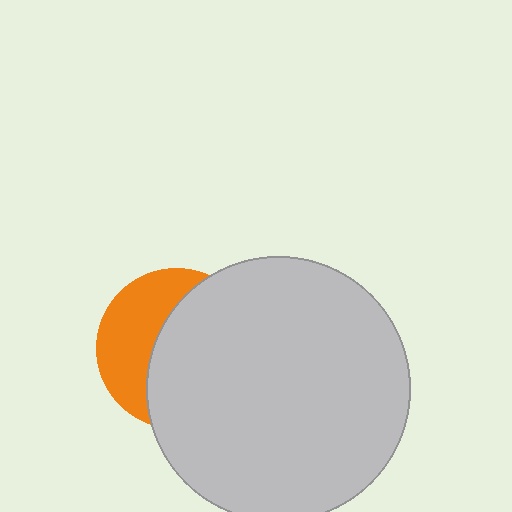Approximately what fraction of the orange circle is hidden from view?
Roughly 61% of the orange circle is hidden behind the light gray circle.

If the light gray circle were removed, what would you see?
You would see the complete orange circle.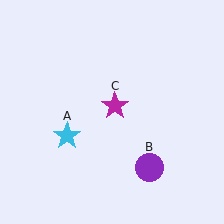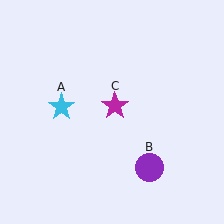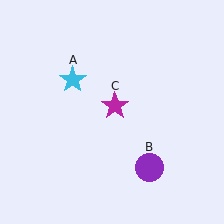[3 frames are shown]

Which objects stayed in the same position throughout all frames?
Purple circle (object B) and magenta star (object C) remained stationary.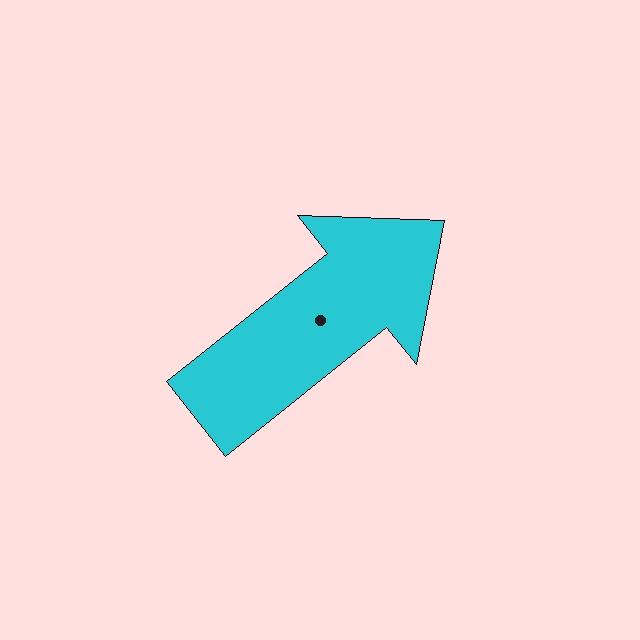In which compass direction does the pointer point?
Northeast.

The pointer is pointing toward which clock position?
Roughly 2 o'clock.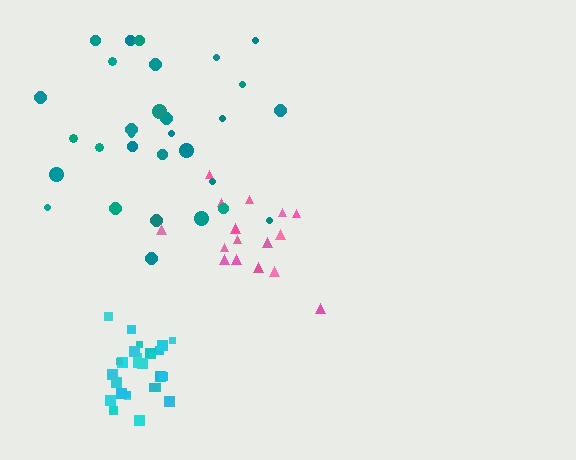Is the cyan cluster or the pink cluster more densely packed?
Cyan.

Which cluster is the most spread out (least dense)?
Teal.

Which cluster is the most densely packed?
Cyan.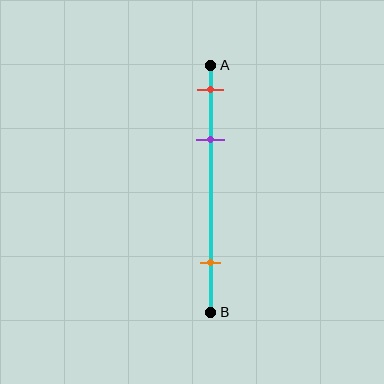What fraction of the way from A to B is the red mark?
The red mark is approximately 10% (0.1) of the way from A to B.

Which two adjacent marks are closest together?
The red and purple marks are the closest adjacent pair.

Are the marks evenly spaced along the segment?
No, the marks are not evenly spaced.